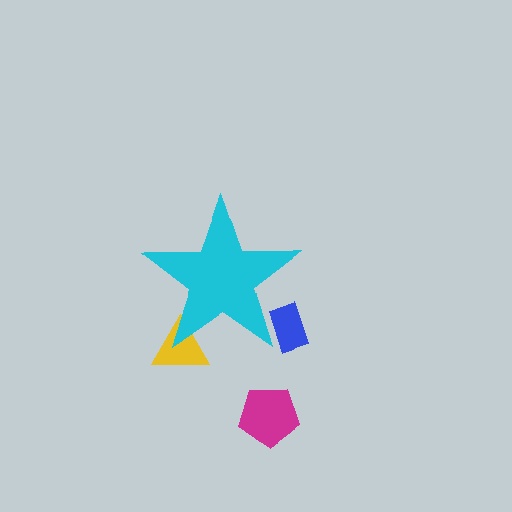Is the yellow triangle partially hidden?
Yes, the yellow triangle is partially hidden behind the cyan star.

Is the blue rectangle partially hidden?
Yes, the blue rectangle is partially hidden behind the cyan star.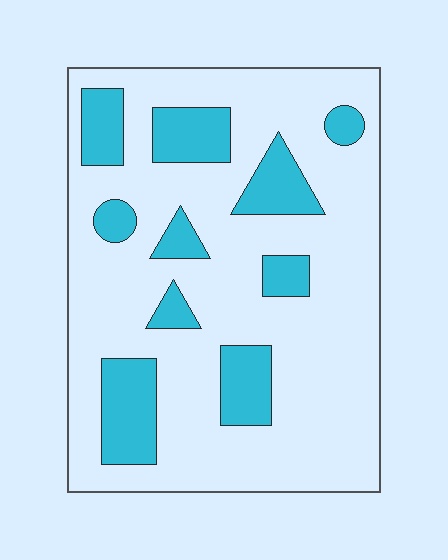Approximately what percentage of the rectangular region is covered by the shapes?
Approximately 20%.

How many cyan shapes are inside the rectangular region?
10.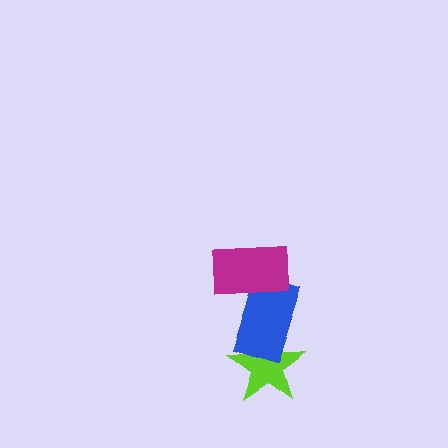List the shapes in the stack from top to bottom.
From top to bottom: the magenta rectangle, the blue rectangle, the lime star.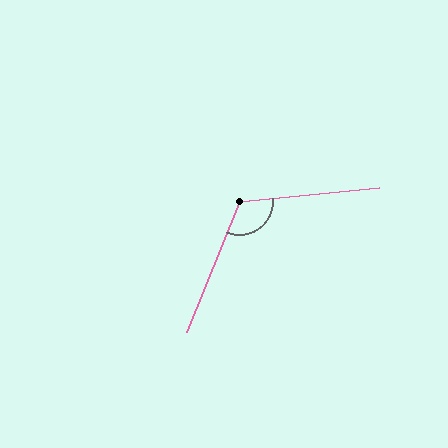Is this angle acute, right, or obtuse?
It is obtuse.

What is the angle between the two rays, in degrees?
Approximately 117 degrees.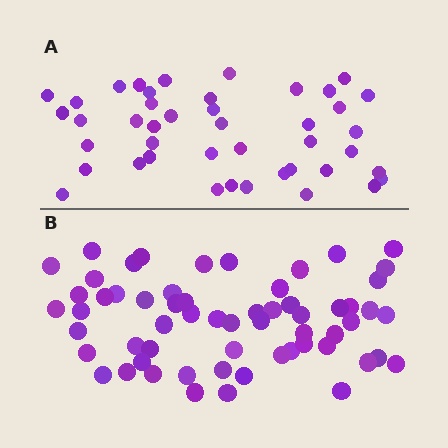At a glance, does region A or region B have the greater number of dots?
Region B (the bottom region) has more dots.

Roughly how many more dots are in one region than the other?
Region B has approximately 15 more dots than region A.